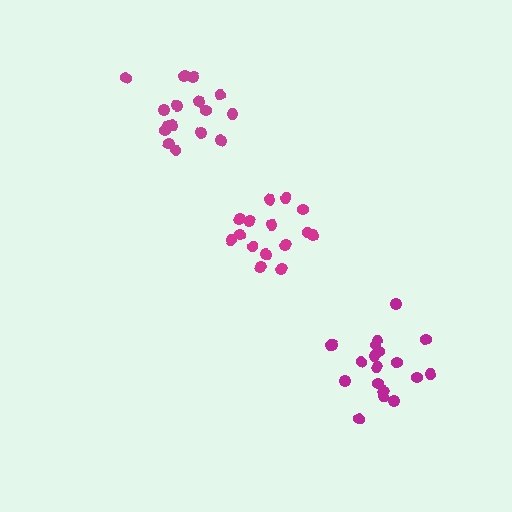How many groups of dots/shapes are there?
There are 3 groups.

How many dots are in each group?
Group 1: 16 dots, Group 2: 15 dots, Group 3: 19 dots (50 total).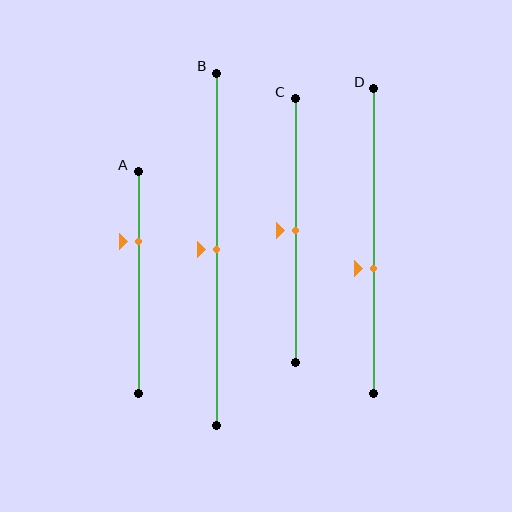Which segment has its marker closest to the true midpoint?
Segment B has its marker closest to the true midpoint.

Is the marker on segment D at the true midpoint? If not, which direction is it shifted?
No, the marker on segment D is shifted downward by about 9% of the segment length.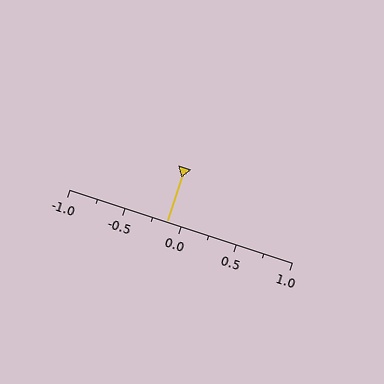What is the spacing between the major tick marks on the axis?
The major ticks are spaced 0.5 apart.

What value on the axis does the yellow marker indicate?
The marker indicates approximately -0.12.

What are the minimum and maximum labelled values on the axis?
The axis runs from -1.0 to 1.0.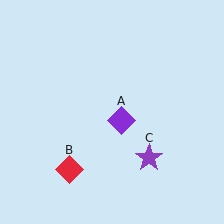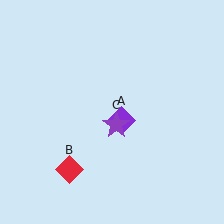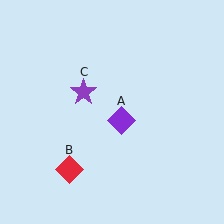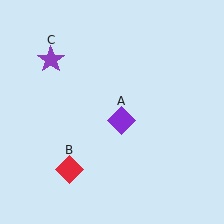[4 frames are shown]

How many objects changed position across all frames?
1 object changed position: purple star (object C).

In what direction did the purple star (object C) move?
The purple star (object C) moved up and to the left.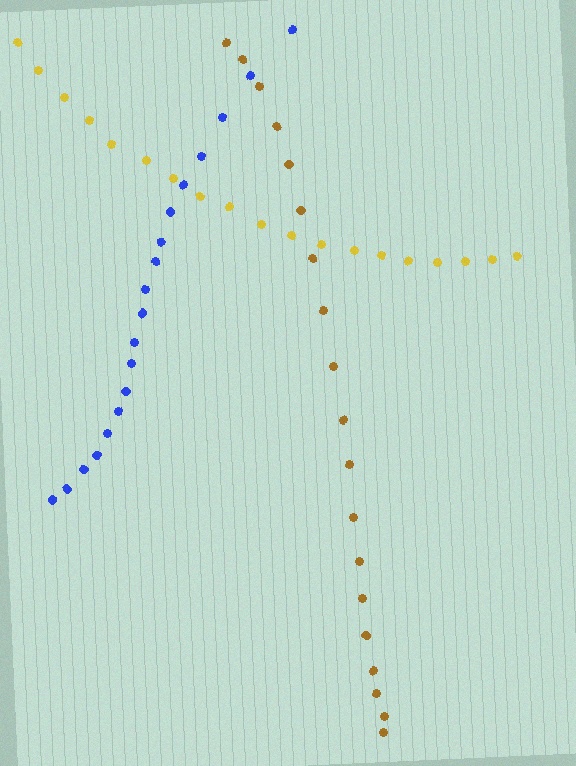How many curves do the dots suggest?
There are 3 distinct paths.